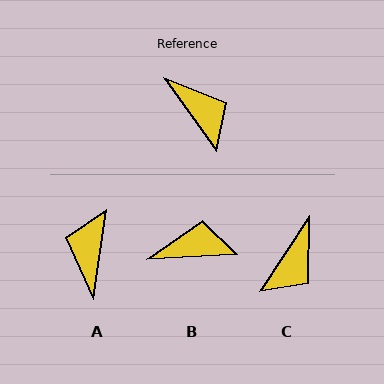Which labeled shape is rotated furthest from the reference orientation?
A, about 136 degrees away.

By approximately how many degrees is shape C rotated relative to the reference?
Approximately 69 degrees clockwise.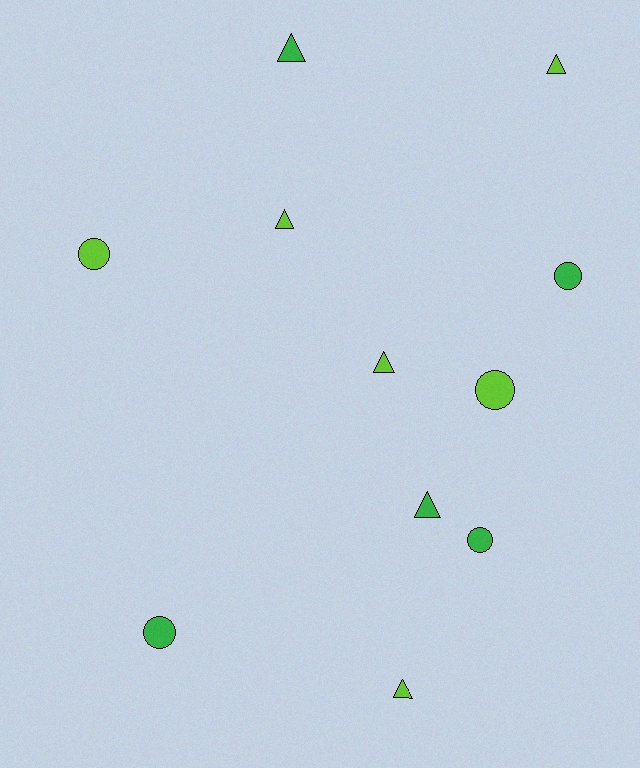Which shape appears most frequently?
Triangle, with 6 objects.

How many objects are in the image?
There are 11 objects.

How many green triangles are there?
There are 2 green triangles.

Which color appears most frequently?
Lime, with 6 objects.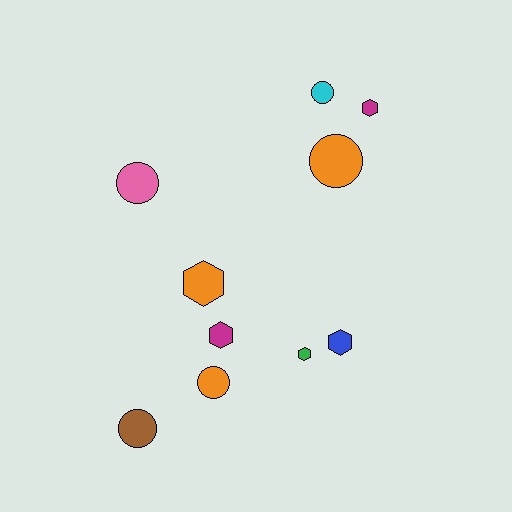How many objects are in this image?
There are 10 objects.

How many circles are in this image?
There are 5 circles.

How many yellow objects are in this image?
There are no yellow objects.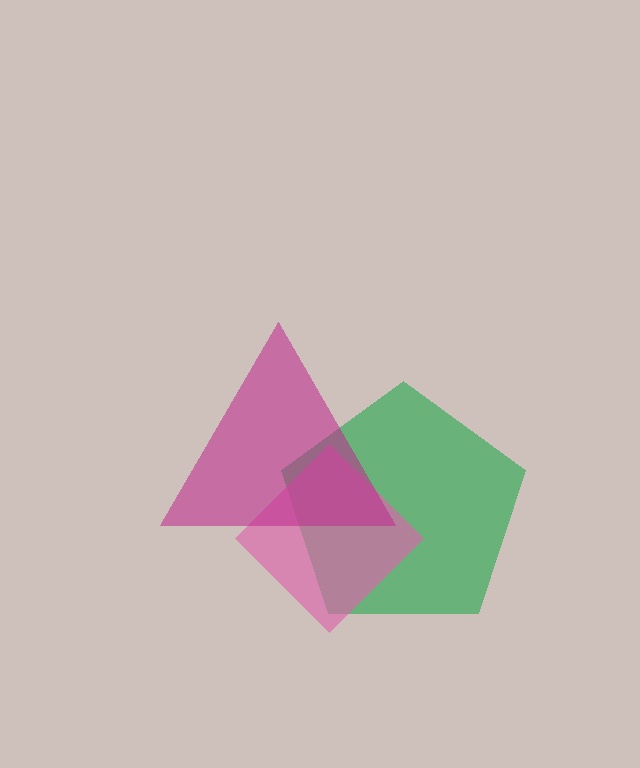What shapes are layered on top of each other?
The layered shapes are: a green pentagon, a pink diamond, a magenta triangle.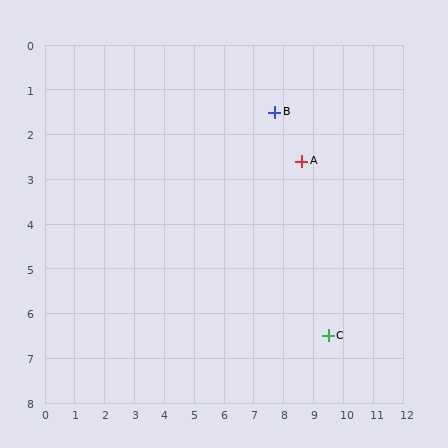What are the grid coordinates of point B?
Point B is at approximately (7.7, 1.5).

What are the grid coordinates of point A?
Point A is at approximately (8.6, 2.6).